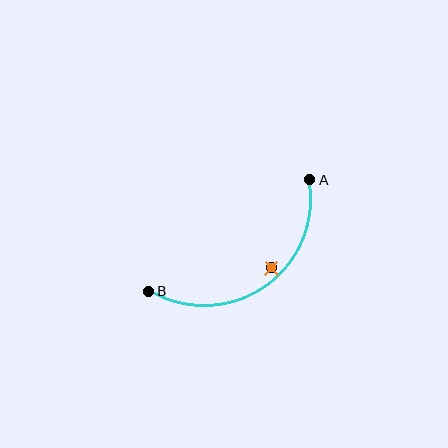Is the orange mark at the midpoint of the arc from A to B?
No — the orange mark does not lie on the arc at all. It sits slightly inside the curve.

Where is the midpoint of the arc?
The arc midpoint is the point on the curve farthest from the straight line joining A and B. It sits below and to the right of that line.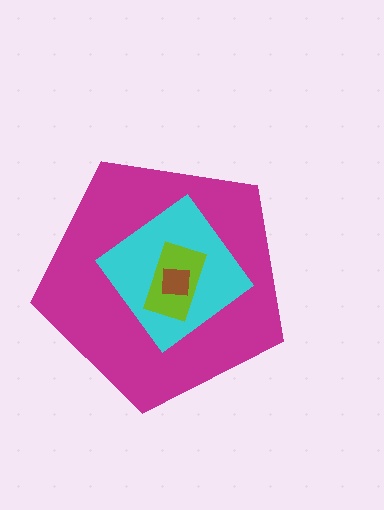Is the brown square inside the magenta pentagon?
Yes.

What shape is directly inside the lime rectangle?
The brown square.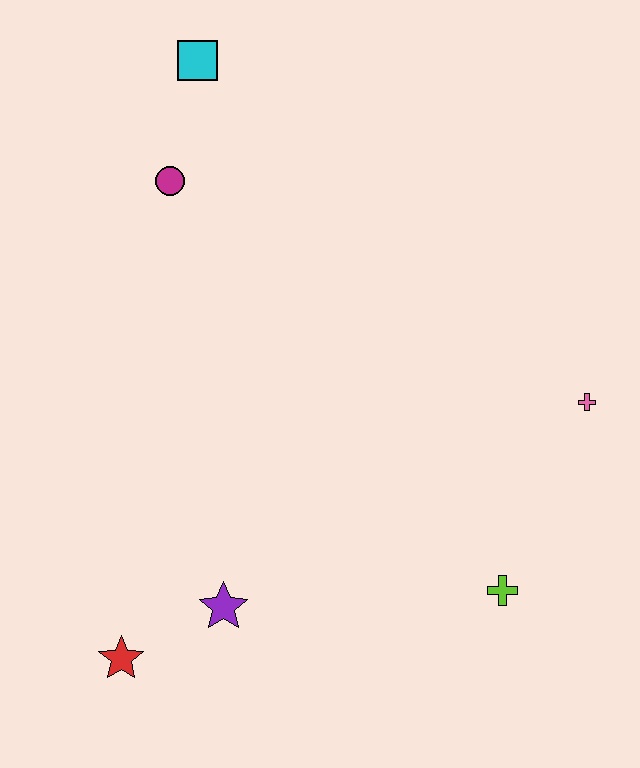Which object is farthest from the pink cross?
The red star is farthest from the pink cross.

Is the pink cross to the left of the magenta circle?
No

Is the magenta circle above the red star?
Yes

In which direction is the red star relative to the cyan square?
The red star is below the cyan square.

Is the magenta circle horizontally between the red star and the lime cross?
Yes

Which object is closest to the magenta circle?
The cyan square is closest to the magenta circle.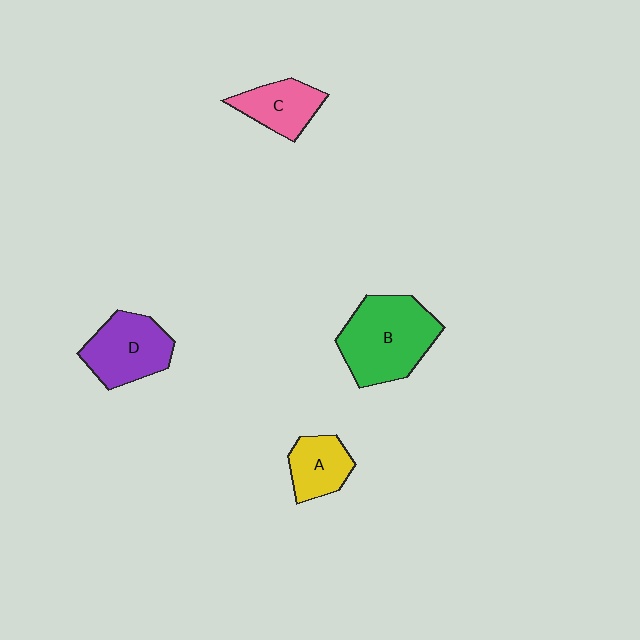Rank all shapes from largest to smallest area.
From largest to smallest: B (green), D (purple), C (pink), A (yellow).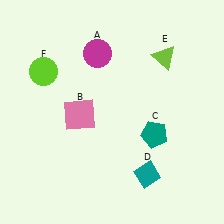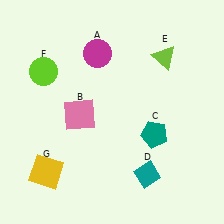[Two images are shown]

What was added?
A yellow square (G) was added in Image 2.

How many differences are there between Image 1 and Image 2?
There is 1 difference between the two images.